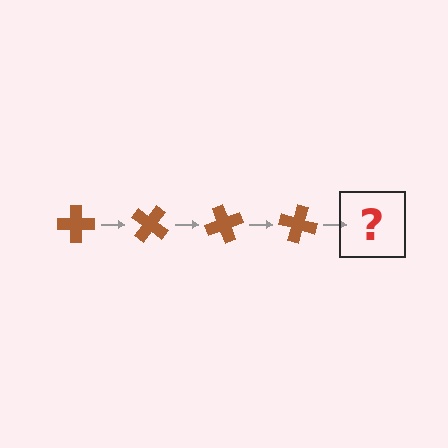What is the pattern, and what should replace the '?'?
The pattern is that the cross rotates 35 degrees each step. The '?' should be a brown cross rotated 140 degrees.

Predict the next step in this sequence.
The next step is a brown cross rotated 140 degrees.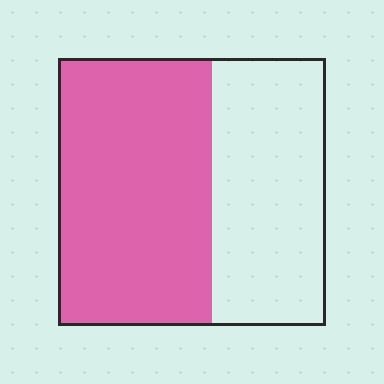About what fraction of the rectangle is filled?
About three fifths (3/5).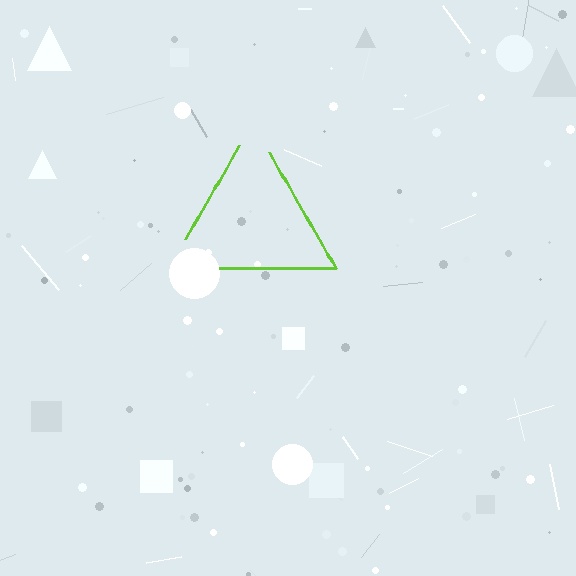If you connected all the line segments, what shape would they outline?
They would outline a triangle.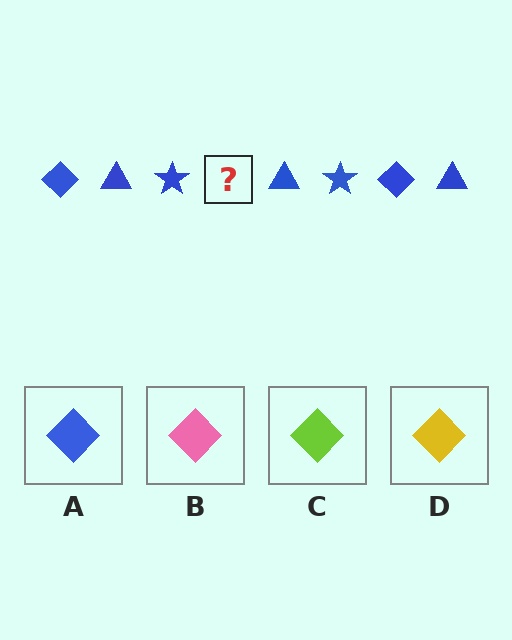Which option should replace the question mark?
Option A.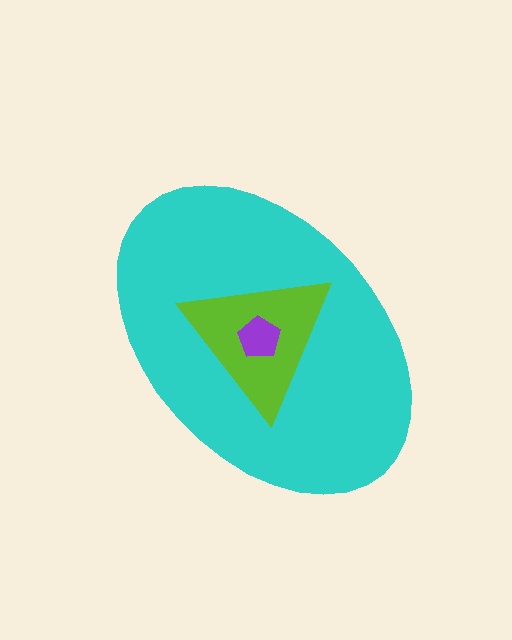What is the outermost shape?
The cyan ellipse.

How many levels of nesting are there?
3.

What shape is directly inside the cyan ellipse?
The lime triangle.